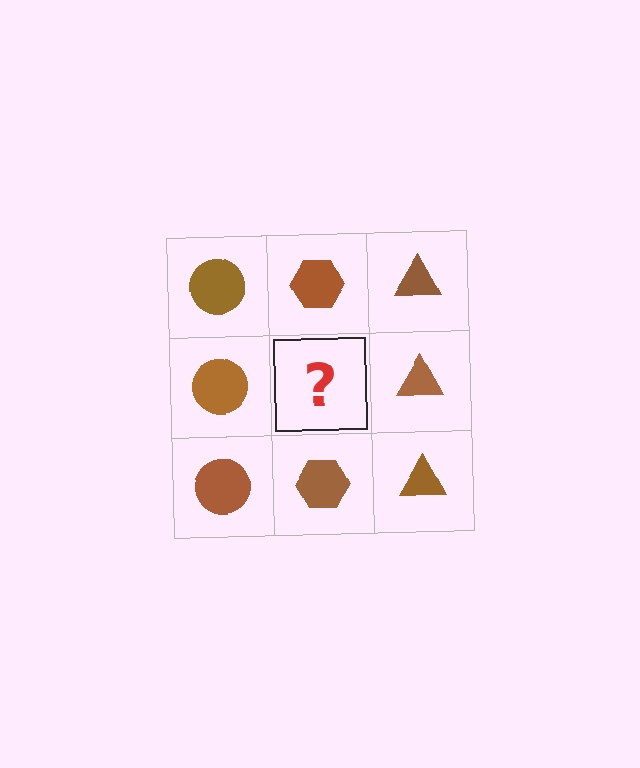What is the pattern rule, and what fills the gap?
The rule is that each column has a consistent shape. The gap should be filled with a brown hexagon.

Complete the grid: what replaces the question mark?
The question mark should be replaced with a brown hexagon.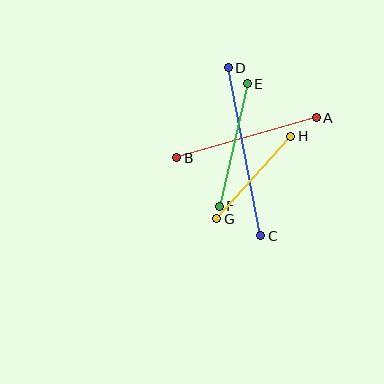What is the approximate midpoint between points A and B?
The midpoint is at approximately (247, 138) pixels.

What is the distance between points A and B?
The distance is approximately 145 pixels.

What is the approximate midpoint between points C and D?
The midpoint is at approximately (244, 152) pixels.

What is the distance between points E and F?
The distance is approximately 126 pixels.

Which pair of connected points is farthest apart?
Points C and D are farthest apart.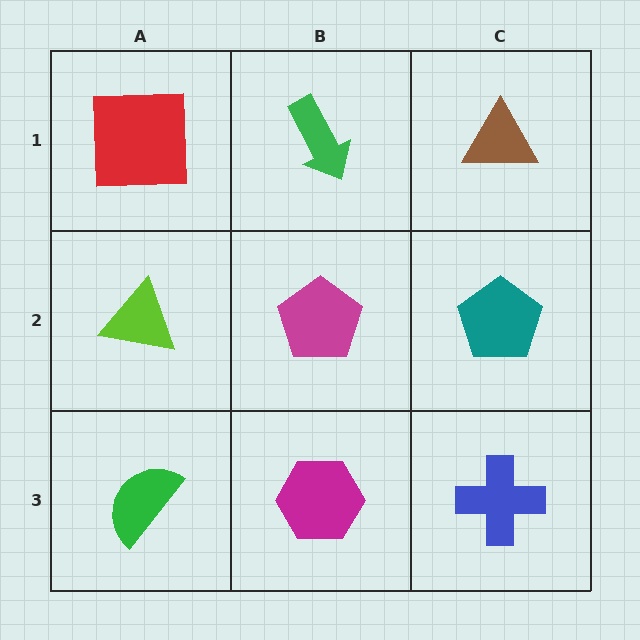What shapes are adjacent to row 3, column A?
A lime triangle (row 2, column A), a magenta hexagon (row 3, column B).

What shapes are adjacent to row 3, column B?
A magenta pentagon (row 2, column B), a green semicircle (row 3, column A), a blue cross (row 3, column C).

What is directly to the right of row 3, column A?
A magenta hexagon.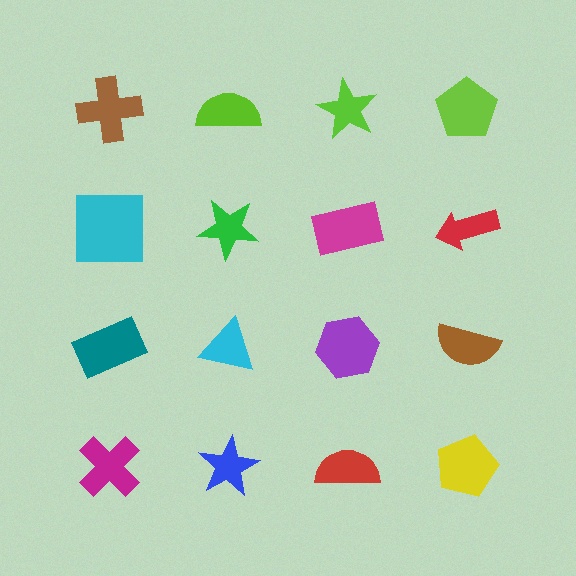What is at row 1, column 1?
A brown cross.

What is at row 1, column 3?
A lime star.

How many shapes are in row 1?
4 shapes.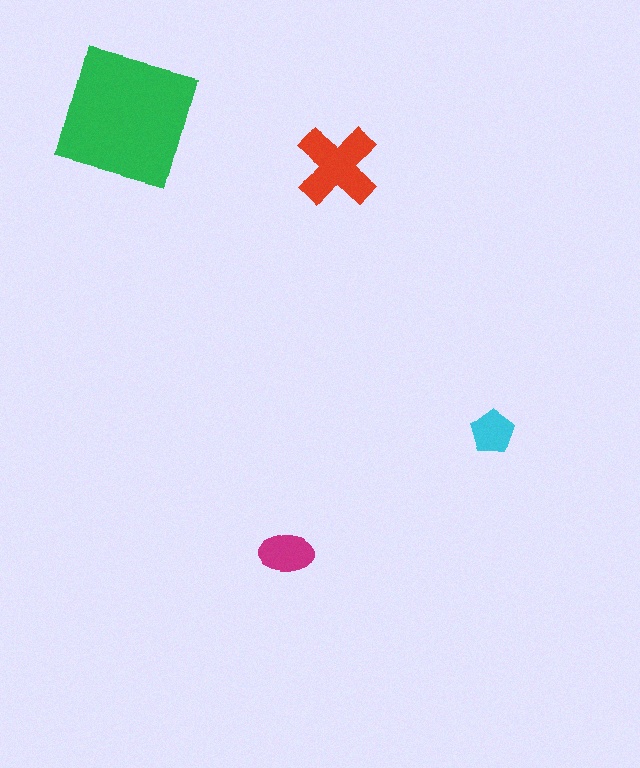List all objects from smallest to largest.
The cyan pentagon, the magenta ellipse, the red cross, the green square.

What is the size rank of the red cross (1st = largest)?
2nd.